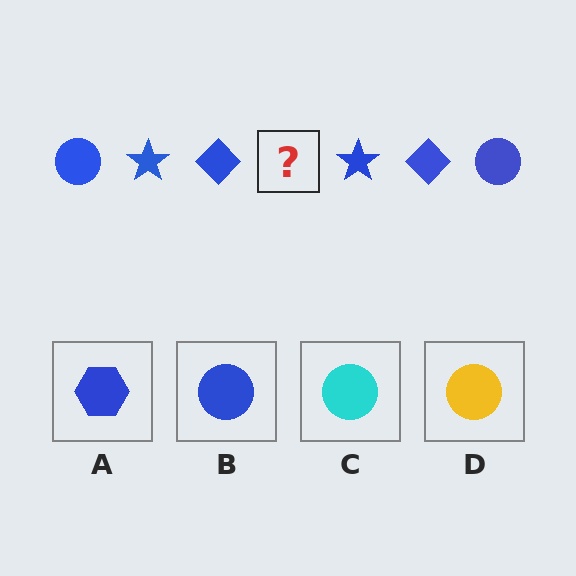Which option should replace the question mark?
Option B.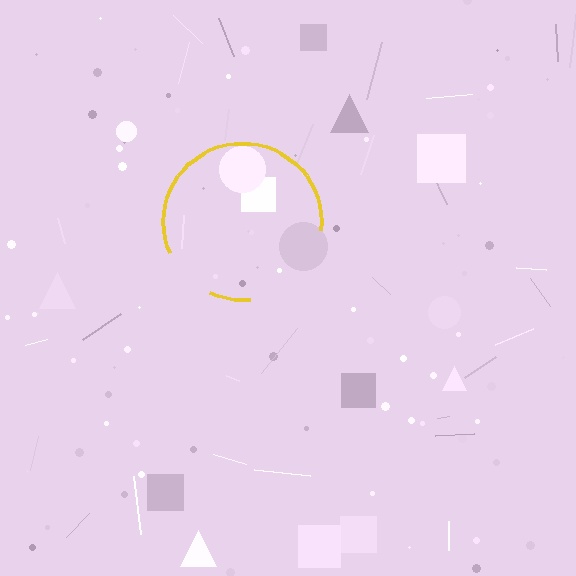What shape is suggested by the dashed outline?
The dashed outline suggests a circle.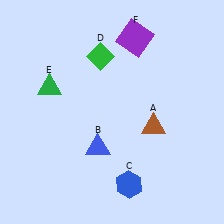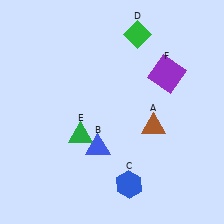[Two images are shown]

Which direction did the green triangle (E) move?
The green triangle (E) moved down.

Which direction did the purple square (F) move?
The purple square (F) moved down.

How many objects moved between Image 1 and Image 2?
3 objects moved between the two images.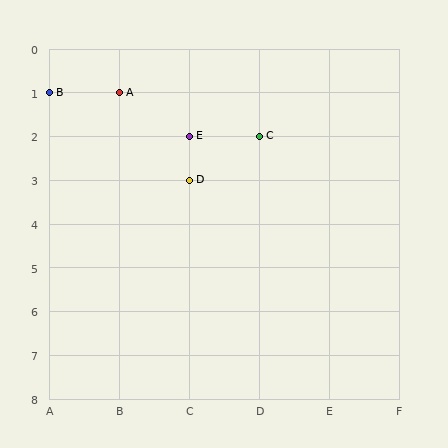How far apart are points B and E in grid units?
Points B and E are 2 columns and 1 row apart (about 2.2 grid units diagonally).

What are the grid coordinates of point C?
Point C is at grid coordinates (D, 2).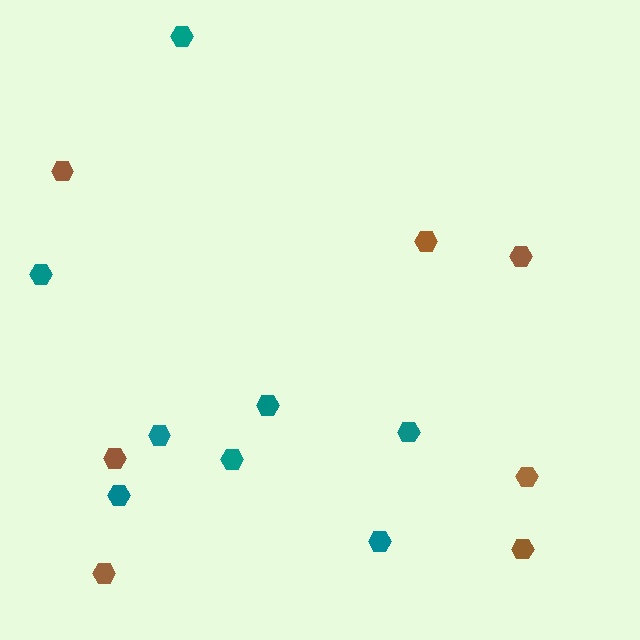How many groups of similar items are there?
There are 2 groups: one group of brown hexagons (7) and one group of teal hexagons (8).